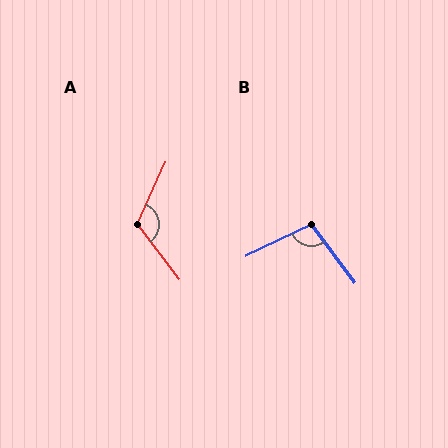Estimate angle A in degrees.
Approximately 119 degrees.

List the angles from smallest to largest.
B (101°), A (119°).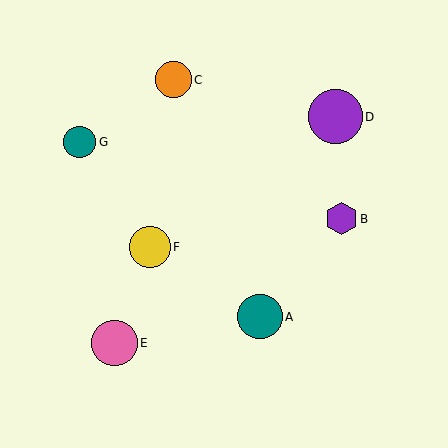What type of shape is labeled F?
Shape F is a yellow circle.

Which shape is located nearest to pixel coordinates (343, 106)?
The purple circle (labeled D) at (335, 117) is nearest to that location.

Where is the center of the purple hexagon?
The center of the purple hexagon is at (342, 219).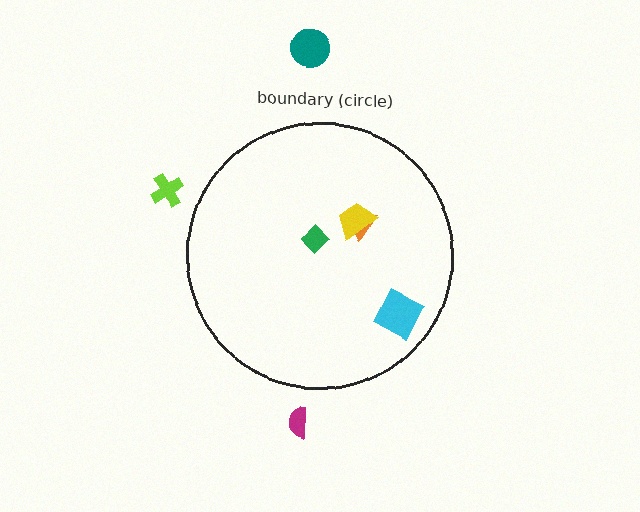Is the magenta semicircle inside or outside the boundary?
Outside.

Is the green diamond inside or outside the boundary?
Inside.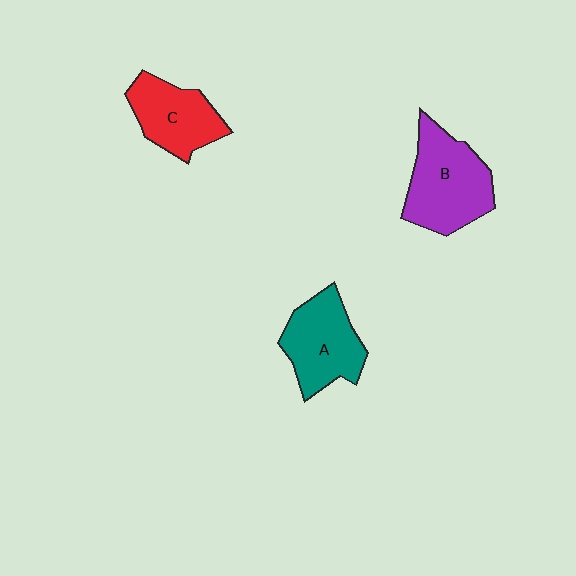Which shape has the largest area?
Shape B (purple).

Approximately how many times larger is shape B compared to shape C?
Approximately 1.3 times.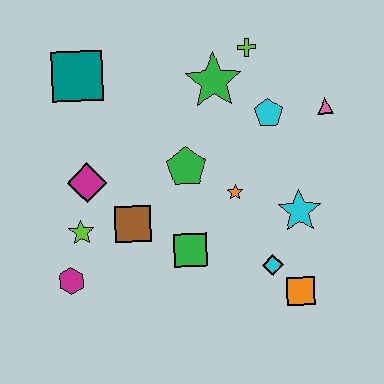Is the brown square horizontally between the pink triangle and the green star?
No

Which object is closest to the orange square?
The cyan diamond is closest to the orange square.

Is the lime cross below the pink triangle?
No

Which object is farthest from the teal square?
The orange square is farthest from the teal square.